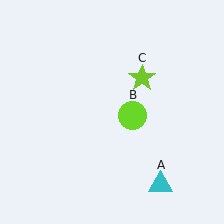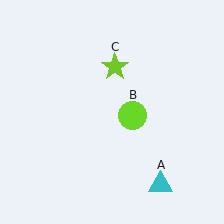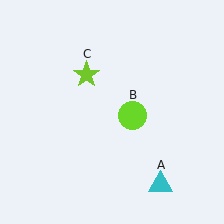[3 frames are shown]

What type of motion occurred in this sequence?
The lime star (object C) rotated counterclockwise around the center of the scene.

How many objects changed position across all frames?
1 object changed position: lime star (object C).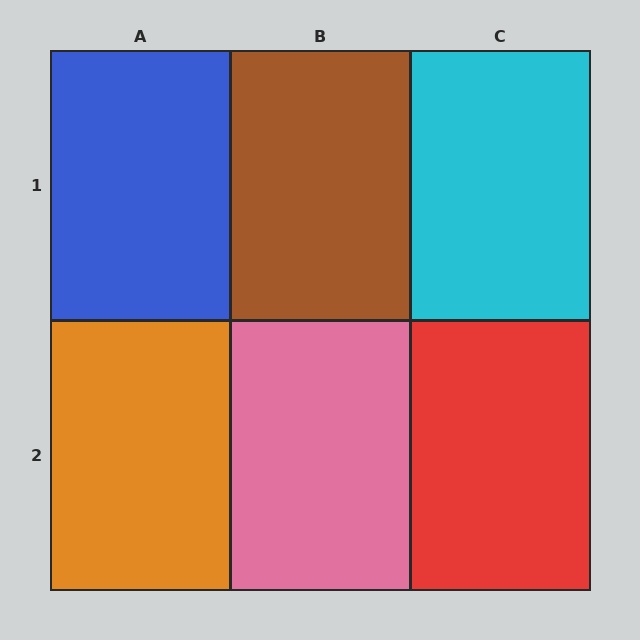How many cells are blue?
1 cell is blue.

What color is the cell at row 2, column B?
Pink.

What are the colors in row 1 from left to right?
Blue, brown, cyan.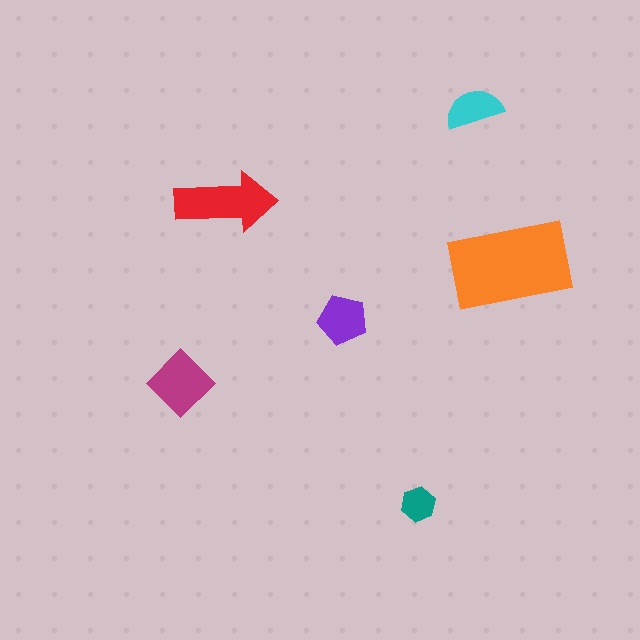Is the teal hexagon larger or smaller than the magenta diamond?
Smaller.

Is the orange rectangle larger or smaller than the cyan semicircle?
Larger.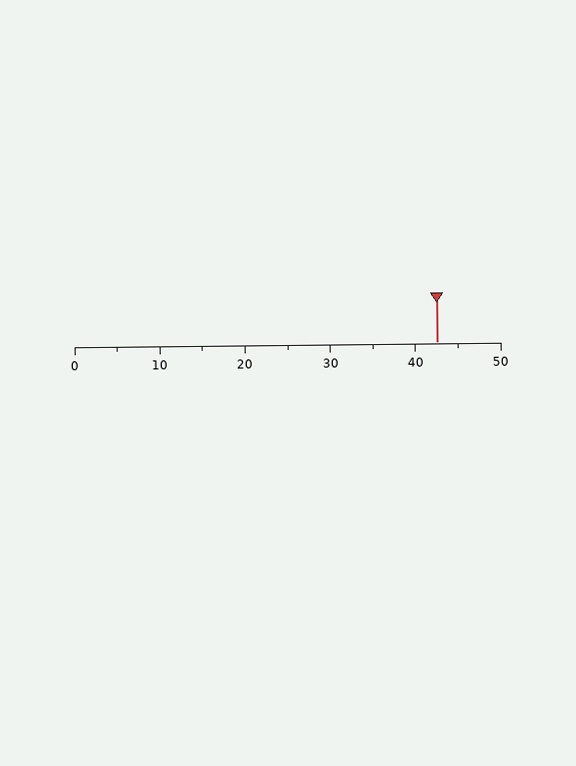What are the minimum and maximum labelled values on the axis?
The axis runs from 0 to 50.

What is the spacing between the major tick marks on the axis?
The major ticks are spaced 10 apart.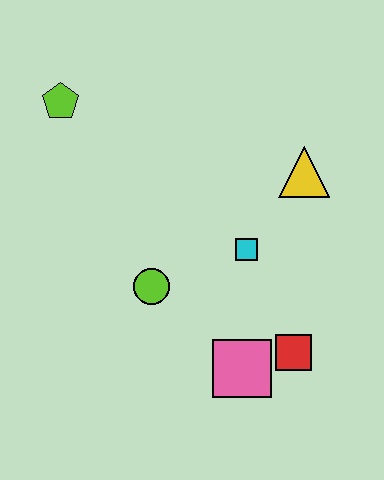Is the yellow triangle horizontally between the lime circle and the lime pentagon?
No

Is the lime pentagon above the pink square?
Yes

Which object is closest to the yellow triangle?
The cyan square is closest to the yellow triangle.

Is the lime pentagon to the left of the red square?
Yes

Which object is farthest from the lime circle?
The lime pentagon is farthest from the lime circle.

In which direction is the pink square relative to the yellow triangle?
The pink square is below the yellow triangle.